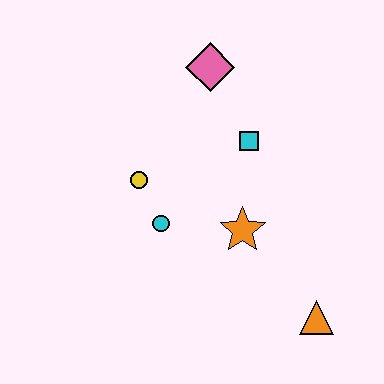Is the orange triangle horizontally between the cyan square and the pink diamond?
No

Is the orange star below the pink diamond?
Yes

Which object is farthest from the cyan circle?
The orange triangle is farthest from the cyan circle.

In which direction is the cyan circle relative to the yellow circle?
The cyan circle is below the yellow circle.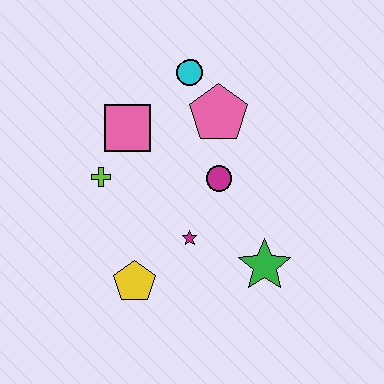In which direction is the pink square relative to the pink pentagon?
The pink square is to the left of the pink pentagon.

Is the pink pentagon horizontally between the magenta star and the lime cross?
No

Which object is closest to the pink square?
The lime cross is closest to the pink square.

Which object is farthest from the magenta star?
The cyan circle is farthest from the magenta star.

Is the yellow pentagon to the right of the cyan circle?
No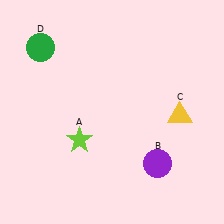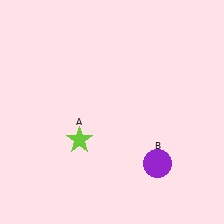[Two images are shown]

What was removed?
The green circle (D), the yellow triangle (C) were removed in Image 2.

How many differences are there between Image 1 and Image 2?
There are 2 differences between the two images.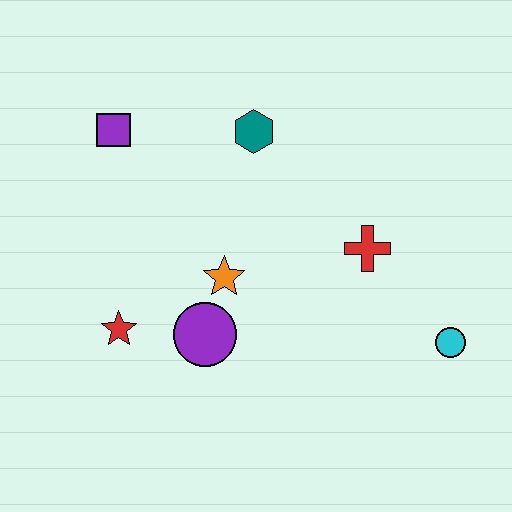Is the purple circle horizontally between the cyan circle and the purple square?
Yes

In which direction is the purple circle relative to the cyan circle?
The purple circle is to the left of the cyan circle.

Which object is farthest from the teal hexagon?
The cyan circle is farthest from the teal hexagon.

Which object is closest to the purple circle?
The orange star is closest to the purple circle.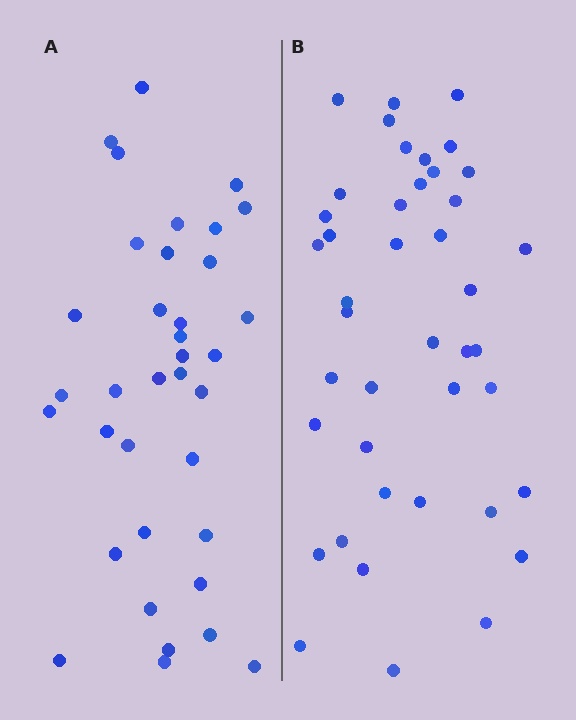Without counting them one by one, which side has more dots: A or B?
Region B (the right region) has more dots.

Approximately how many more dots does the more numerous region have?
Region B has about 6 more dots than region A.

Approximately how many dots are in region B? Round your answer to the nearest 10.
About 40 dots. (The exact count is 42, which rounds to 40.)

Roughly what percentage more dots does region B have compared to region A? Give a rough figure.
About 15% more.